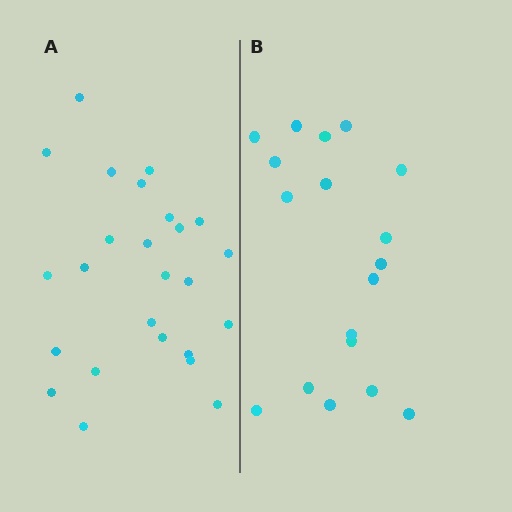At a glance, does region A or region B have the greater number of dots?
Region A (the left region) has more dots.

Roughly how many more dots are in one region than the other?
Region A has roughly 8 or so more dots than region B.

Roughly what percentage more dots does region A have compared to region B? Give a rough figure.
About 40% more.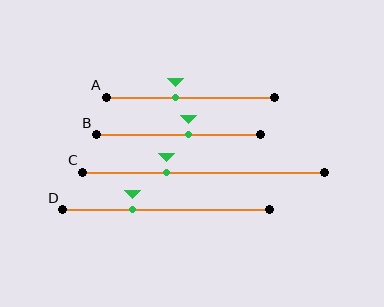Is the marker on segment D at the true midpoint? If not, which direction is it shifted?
No, the marker on segment D is shifted to the left by about 16% of the segment length.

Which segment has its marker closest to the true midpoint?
Segment B has its marker closest to the true midpoint.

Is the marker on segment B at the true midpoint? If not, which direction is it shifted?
No, the marker on segment B is shifted to the right by about 6% of the segment length.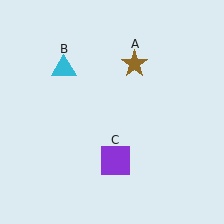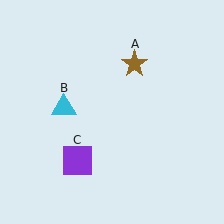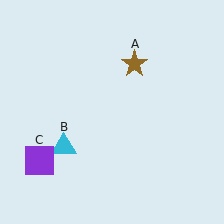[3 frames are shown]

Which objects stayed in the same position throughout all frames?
Brown star (object A) remained stationary.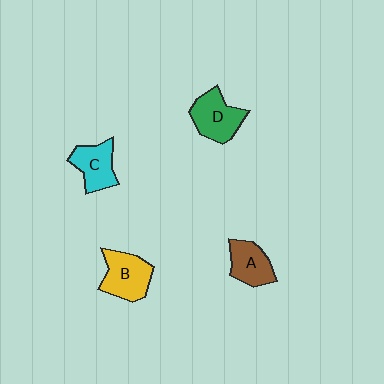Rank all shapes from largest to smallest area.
From largest to smallest: B (yellow), D (green), C (cyan), A (brown).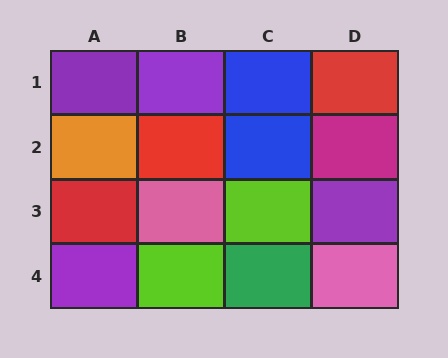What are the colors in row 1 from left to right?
Purple, purple, blue, red.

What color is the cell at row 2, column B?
Red.